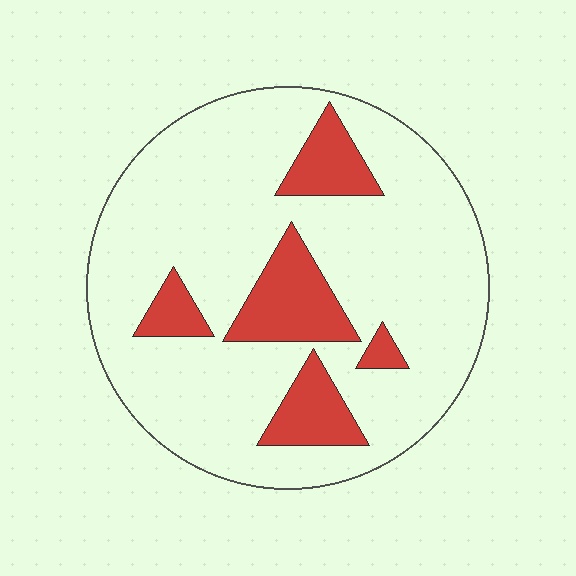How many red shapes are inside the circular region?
5.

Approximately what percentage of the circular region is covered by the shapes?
Approximately 20%.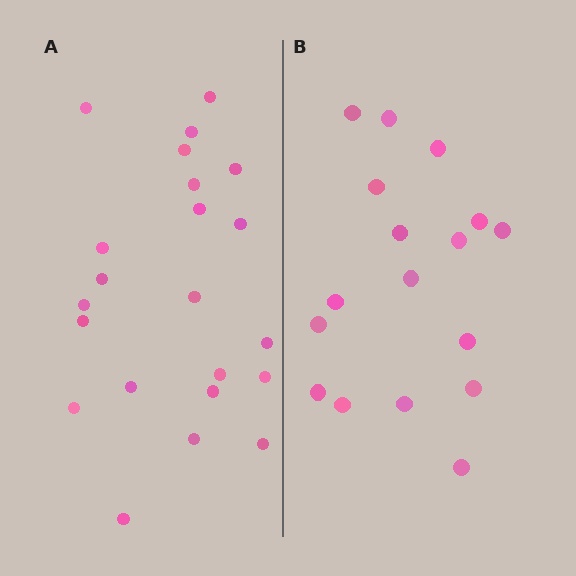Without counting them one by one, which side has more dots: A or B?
Region A (the left region) has more dots.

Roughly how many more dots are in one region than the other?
Region A has about 5 more dots than region B.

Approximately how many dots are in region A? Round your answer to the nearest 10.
About 20 dots. (The exact count is 22, which rounds to 20.)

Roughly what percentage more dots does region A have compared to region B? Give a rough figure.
About 30% more.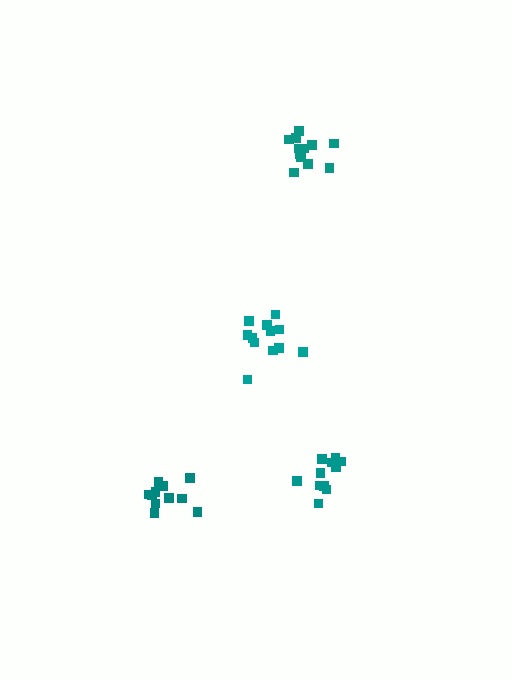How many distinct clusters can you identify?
There are 4 distinct clusters.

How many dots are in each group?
Group 1: 11 dots, Group 2: 12 dots, Group 3: 11 dots, Group 4: 12 dots (46 total).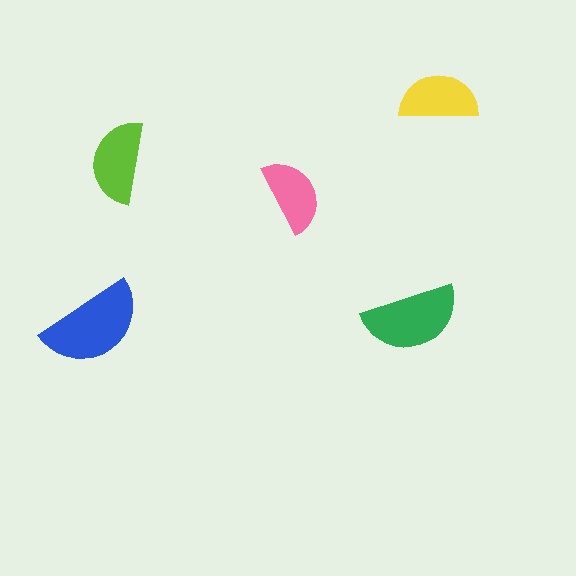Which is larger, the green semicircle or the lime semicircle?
The green one.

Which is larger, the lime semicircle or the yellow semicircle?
The lime one.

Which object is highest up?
The yellow semicircle is topmost.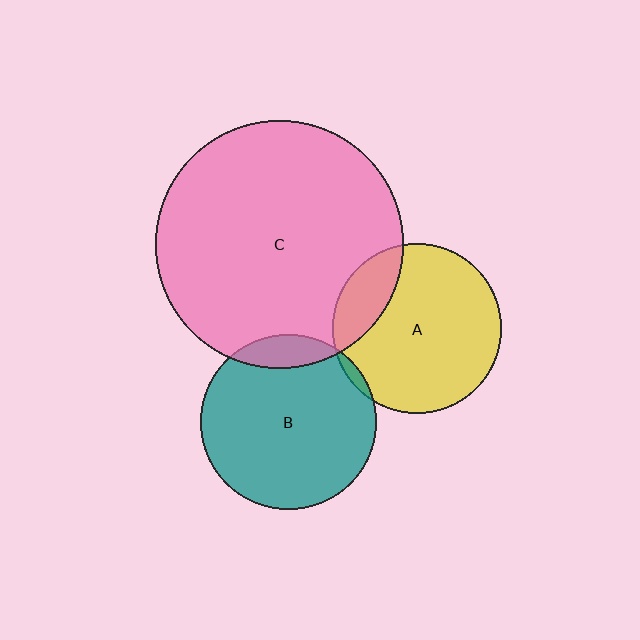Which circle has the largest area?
Circle C (pink).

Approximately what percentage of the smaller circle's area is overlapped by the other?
Approximately 20%.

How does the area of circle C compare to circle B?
Approximately 2.0 times.